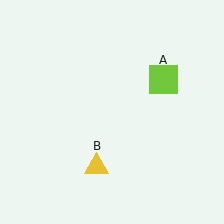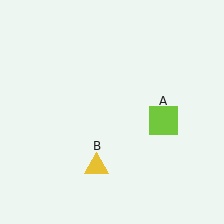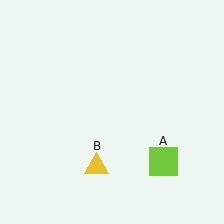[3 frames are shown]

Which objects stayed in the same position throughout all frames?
Yellow triangle (object B) remained stationary.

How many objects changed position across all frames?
1 object changed position: lime square (object A).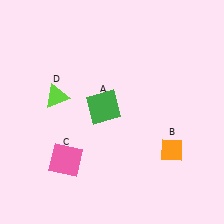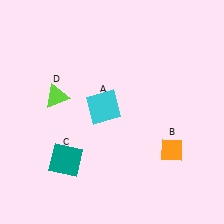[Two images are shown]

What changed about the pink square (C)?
In Image 1, C is pink. In Image 2, it changed to teal.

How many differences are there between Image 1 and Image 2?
There are 2 differences between the two images.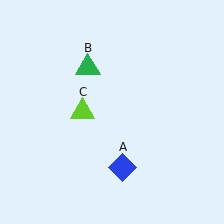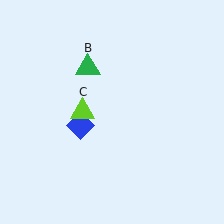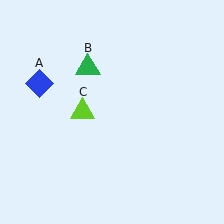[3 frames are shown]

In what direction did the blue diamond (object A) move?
The blue diamond (object A) moved up and to the left.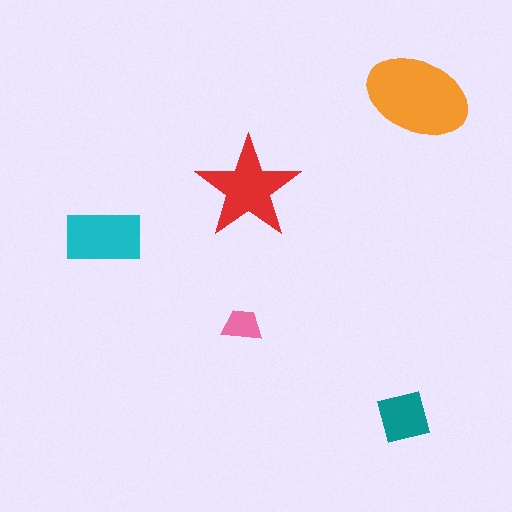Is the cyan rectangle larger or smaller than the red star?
Smaller.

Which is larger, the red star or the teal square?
The red star.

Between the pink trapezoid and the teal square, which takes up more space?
The teal square.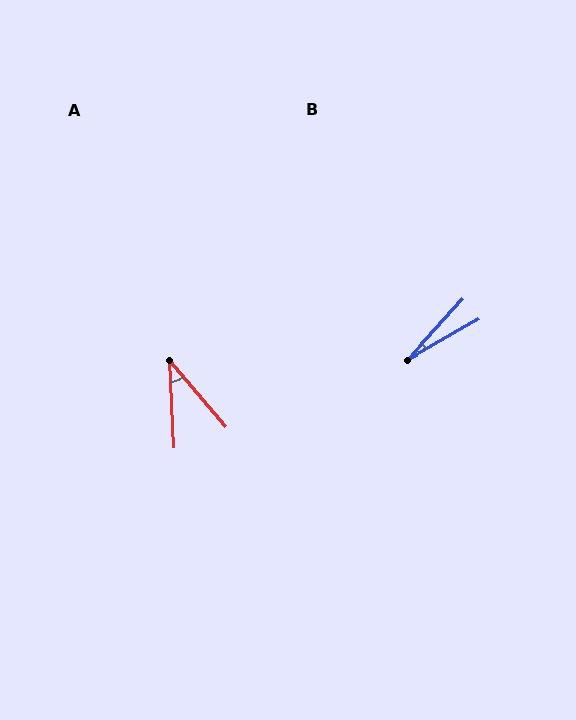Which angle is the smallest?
B, at approximately 17 degrees.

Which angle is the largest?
A, at approximately 37 degrees.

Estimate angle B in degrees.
Approximately 17 degrees.